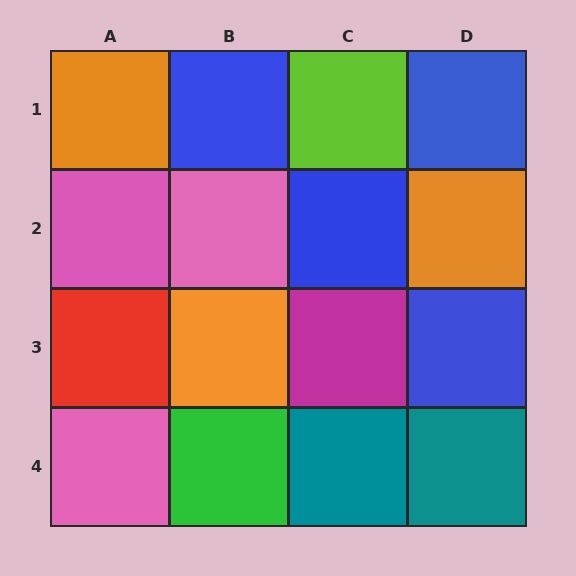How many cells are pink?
3 cells are pink.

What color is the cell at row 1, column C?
Lime.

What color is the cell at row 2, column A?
Pink.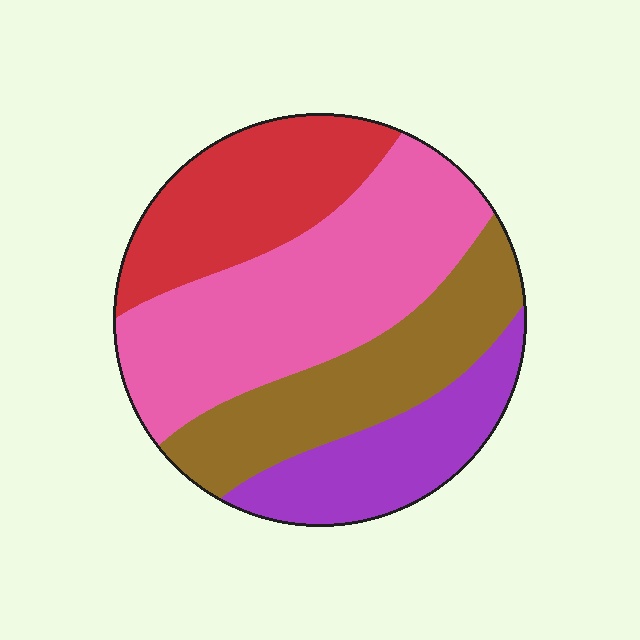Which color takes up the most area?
Pink, at roughly 35%.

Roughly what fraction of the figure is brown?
Brown takes up about one quarter (1/4) of the figure.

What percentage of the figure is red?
Red takes up less than a quarter of the figure.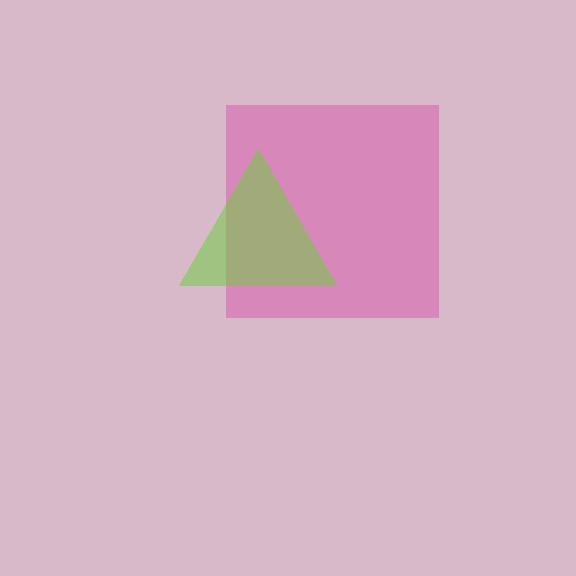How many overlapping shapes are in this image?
There are 2 overlapping shapes in the image.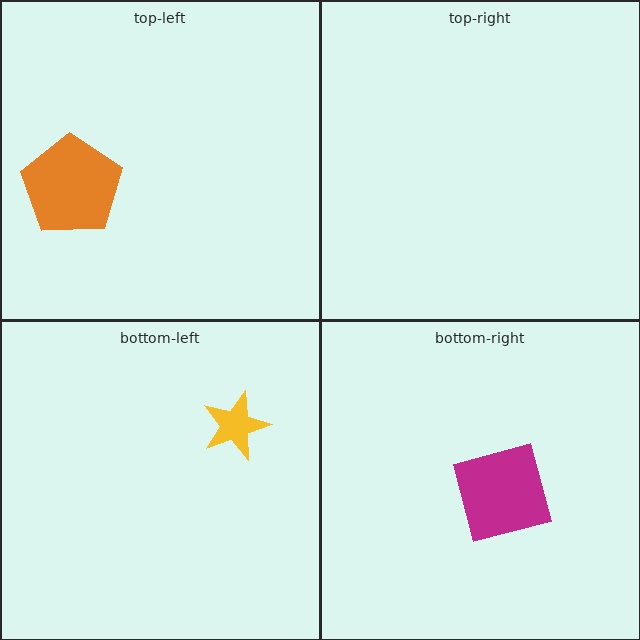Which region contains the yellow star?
The bottom-left region.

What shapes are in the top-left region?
The orange pentagon.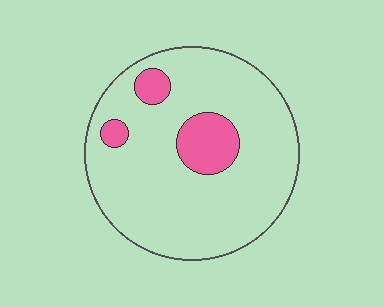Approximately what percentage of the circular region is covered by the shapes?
Approximately 15%.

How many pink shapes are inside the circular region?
3.